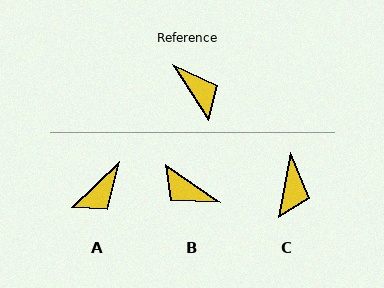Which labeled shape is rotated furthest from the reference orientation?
B, about 157 degrees away.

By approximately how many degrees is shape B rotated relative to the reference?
Approximately 157 degrees clockwise.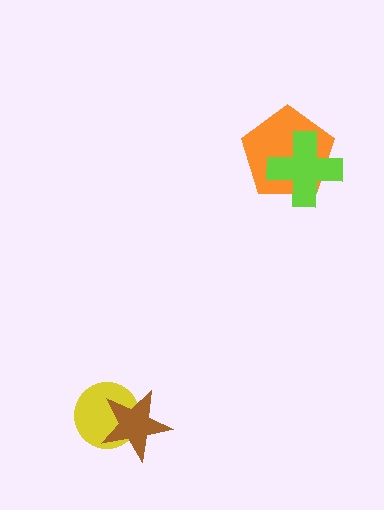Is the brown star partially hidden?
No, no other shape covers it.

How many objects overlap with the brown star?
1 object overlaps with the brown star.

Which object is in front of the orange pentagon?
The lime cross is in front of the orange pentagon.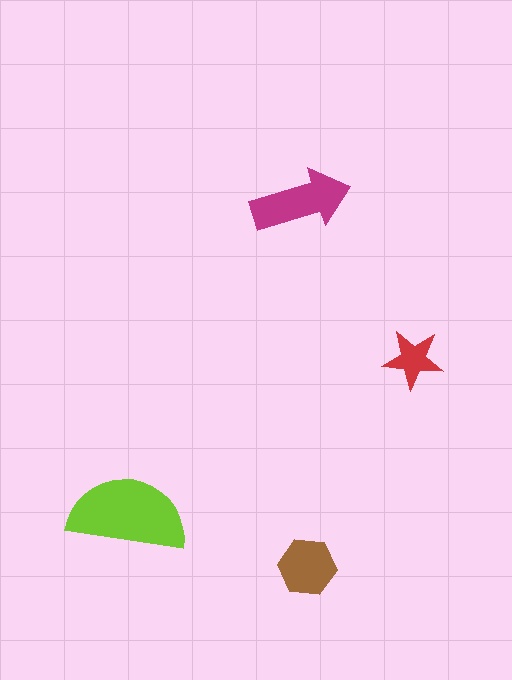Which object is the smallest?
The red star.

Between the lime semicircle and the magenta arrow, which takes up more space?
The lime semicircle.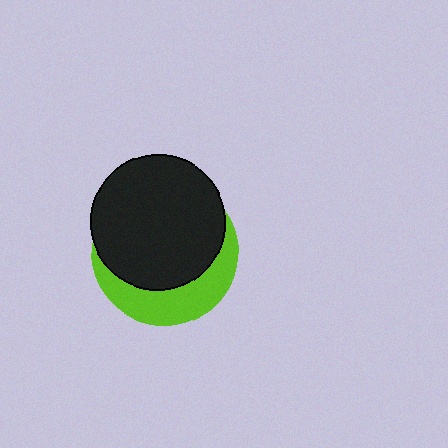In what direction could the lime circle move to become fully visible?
The lime circle could move down. That would shift it out from behind the black circle entirely.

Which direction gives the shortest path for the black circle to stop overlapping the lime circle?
Moving up gives the shortest separation.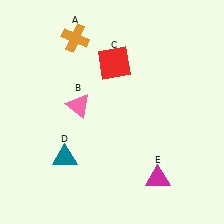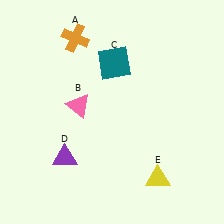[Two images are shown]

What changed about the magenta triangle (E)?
In Image 1, E is magenta. In Image 2, it changed to yellow.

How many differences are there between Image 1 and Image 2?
There are 3 differences between the two images.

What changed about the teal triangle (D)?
In Image 1, D is teal. In Image 2, it changed to purple.